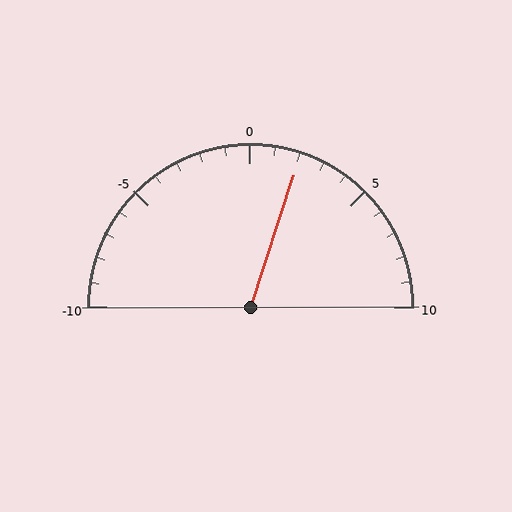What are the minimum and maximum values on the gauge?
The gauge ranges from -10 to 10.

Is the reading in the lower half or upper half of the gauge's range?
The reading is in the upper half of the range (-10 to 10).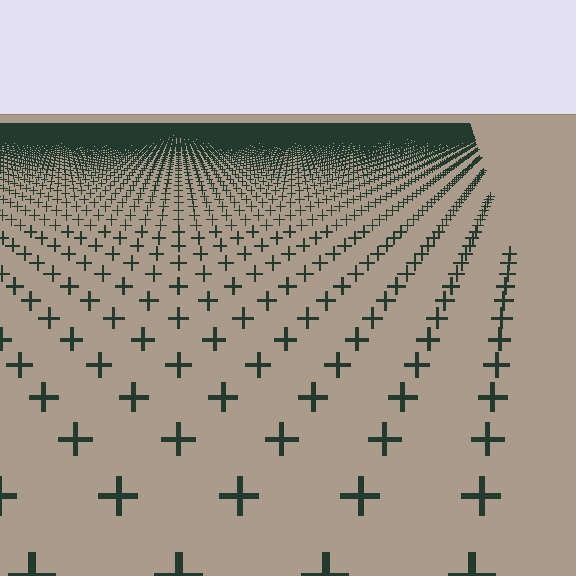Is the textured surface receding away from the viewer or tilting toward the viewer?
The surface is receding away from the viewer. Texture elements get smaller and denser toward the top.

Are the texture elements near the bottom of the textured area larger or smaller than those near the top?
Larger. Near the bottom, elements are closer to the viewer and appear at a bigger on-screen size.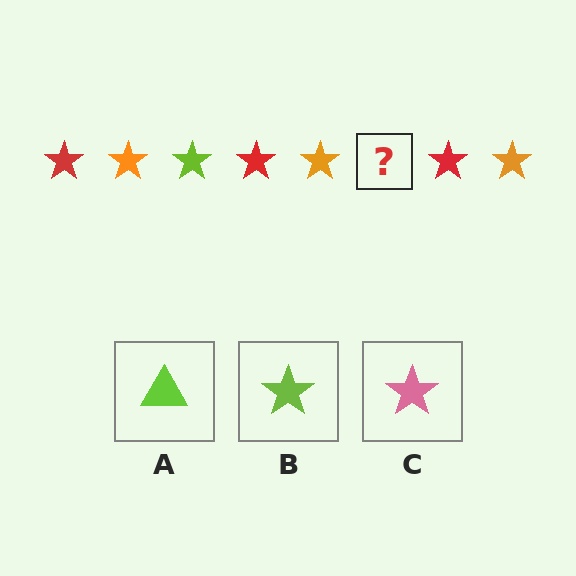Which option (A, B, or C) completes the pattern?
B.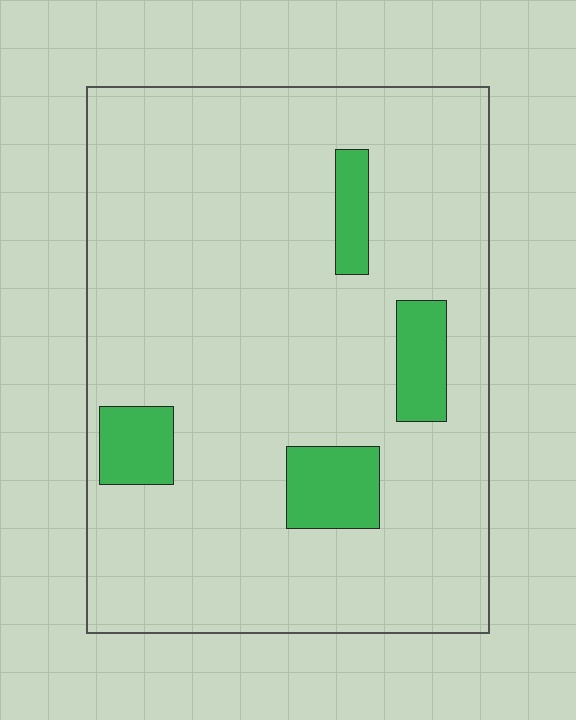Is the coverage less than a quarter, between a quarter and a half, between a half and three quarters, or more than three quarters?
Less than a quarter.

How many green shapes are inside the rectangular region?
4.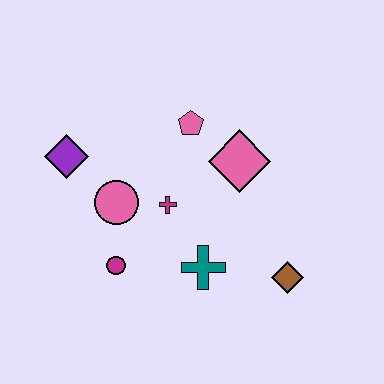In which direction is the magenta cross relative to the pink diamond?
The magenta cross is to the left of the pink diamond.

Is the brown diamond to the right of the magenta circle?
Yes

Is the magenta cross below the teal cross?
No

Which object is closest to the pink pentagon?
The pink diamond is closest to the pink pentagon.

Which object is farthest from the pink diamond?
The purple diamond is farthest from the pink diamond.